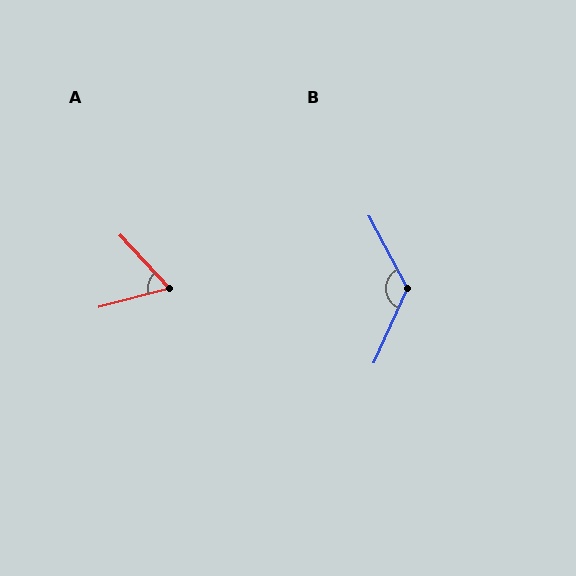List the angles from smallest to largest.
A (62°), B (128°).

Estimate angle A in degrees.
Approximately 62 degrees.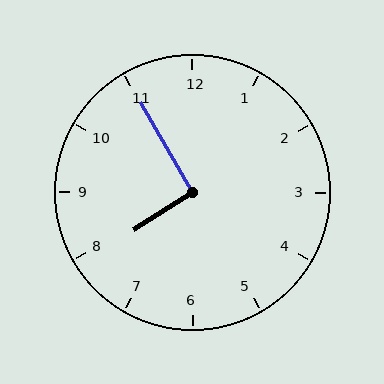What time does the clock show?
7:55.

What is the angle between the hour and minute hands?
Approximately 92 degrees.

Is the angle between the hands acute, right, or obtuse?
It is right.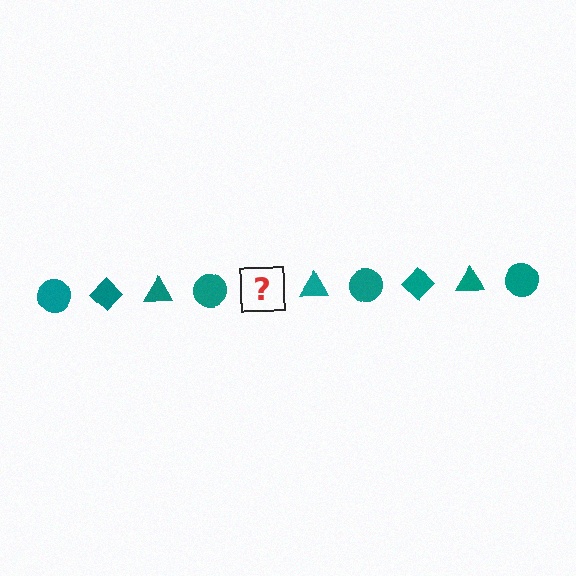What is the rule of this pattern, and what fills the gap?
The rule is that the pattern cycles through circle, diamond, triangle shapes in teal. The gap should be filled with a teal diamond.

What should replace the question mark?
The question mark should be replaced with a teal diamond.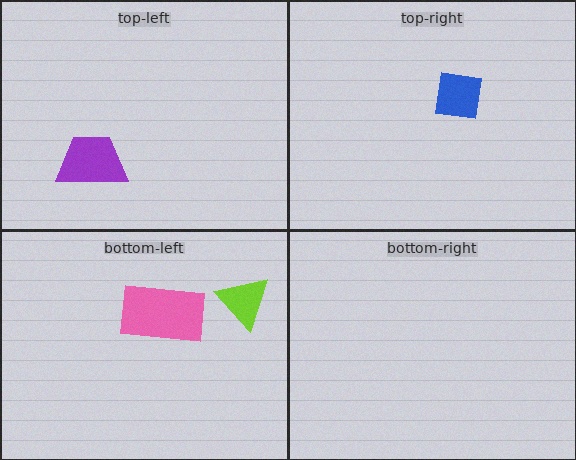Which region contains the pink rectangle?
The bottom-left region.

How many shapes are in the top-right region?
1.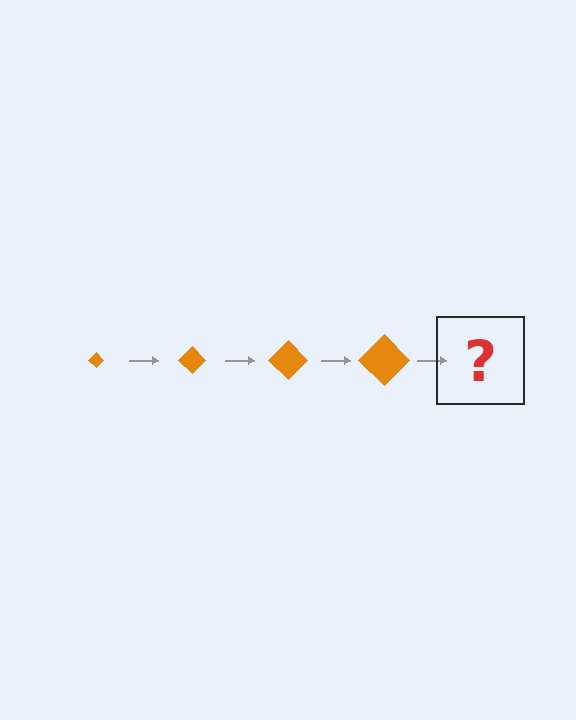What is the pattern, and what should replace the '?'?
The pattern is that the diamond gets progressively larger each step. The '?' should be an orange diamond, larger than the previous one.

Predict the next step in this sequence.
The next step is an orange diamond, larger than the previous one.